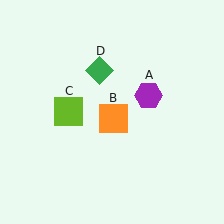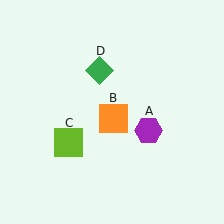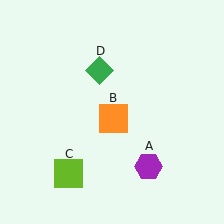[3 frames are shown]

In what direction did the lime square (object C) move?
The lime square (object C) moved down.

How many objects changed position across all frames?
2 objects changed position: purple hexagon (object A), lime square (object C).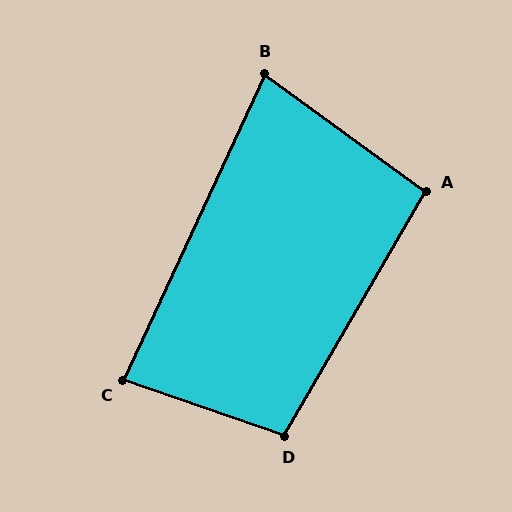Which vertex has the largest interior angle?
D, at approximately 101 degrees.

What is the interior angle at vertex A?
Approximately 96 degrees (obtuse).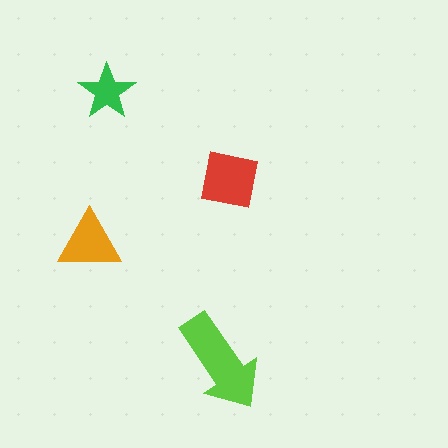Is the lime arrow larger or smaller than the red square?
Larger.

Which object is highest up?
The green star is topmost.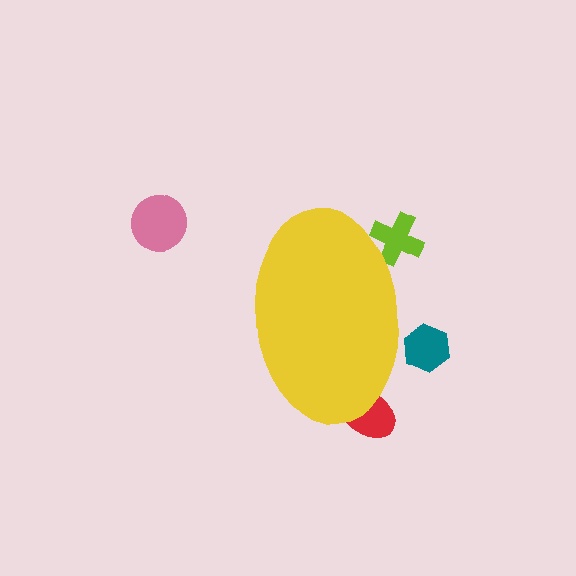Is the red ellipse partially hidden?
Yes, the red ellipse is partially hidden behind the yellow ellipse.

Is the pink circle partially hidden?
No, the pink circle is fully visible.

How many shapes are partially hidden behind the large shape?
3 shapes are partially hidden.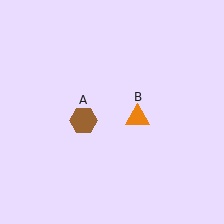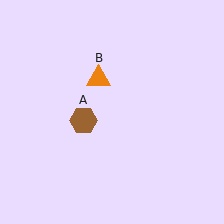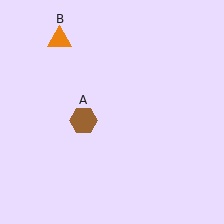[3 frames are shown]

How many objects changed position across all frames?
1 object changed position: orange triangle (object B).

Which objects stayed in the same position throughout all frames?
Brown hexagon (object A) remained stationary.